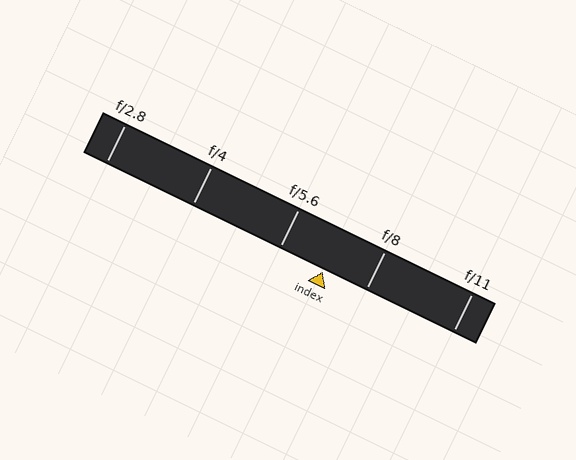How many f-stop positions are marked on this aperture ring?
There are 5 f-stop positions marked.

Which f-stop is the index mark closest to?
The index mark is closest to f/8.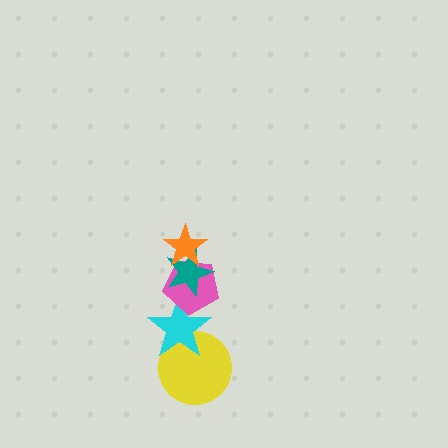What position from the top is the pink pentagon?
The pink pentagon is 3rd from the top.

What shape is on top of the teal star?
The orange star is on top of the teal star.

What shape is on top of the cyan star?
The pink pentagon is on top of the cyan star.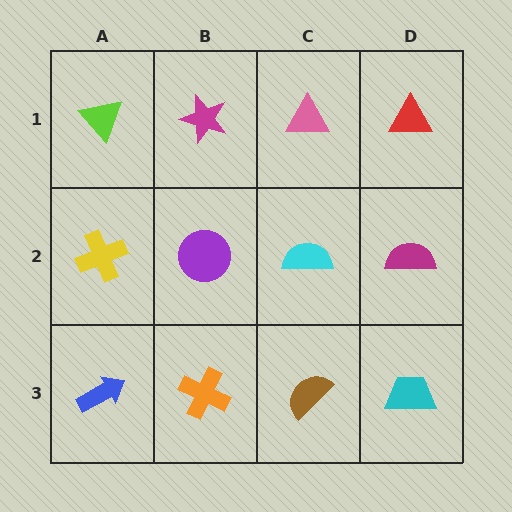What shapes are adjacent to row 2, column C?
A pink triangle (row 1, column C), a brown semicircle (row 3, column C), a purple circle (row 2, column B), a magenta semicircle (row 2, column D).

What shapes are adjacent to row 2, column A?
A lime triangle (row 1, column A), a blue arrow (row 3, column A), a purple circle (row 2, column B).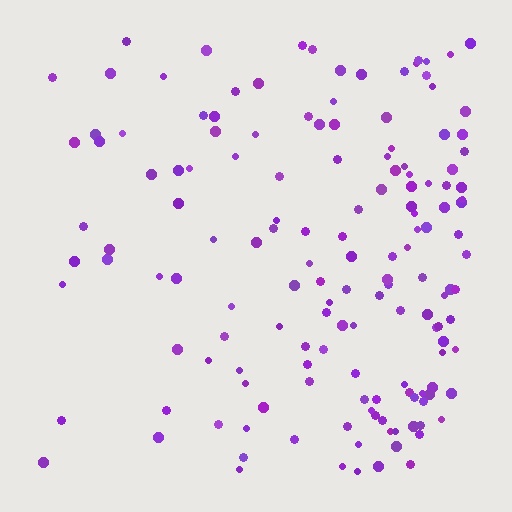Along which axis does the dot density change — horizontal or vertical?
Horizontal.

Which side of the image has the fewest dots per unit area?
The left.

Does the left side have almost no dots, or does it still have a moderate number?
Still a moderate number, just noticeably fewer than the right.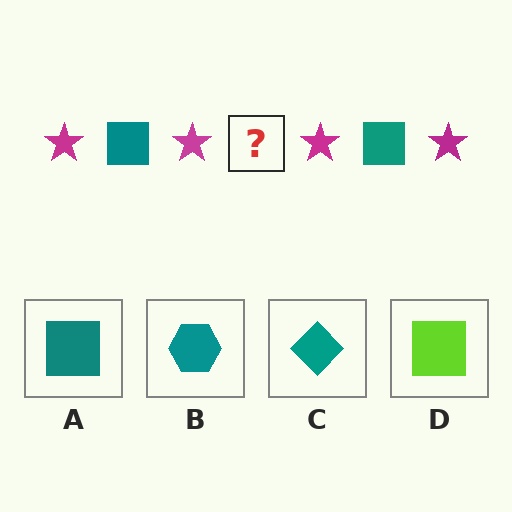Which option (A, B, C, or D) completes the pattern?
A.